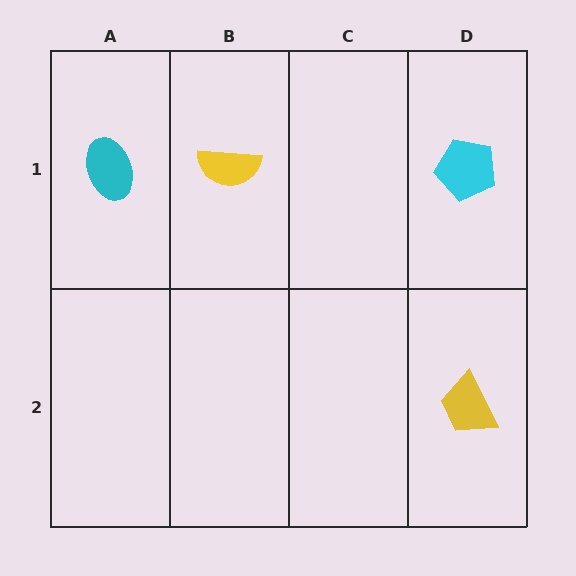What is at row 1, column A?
A cyan ellipse.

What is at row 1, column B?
A yellow semicircle.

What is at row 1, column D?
A cyan pentagon.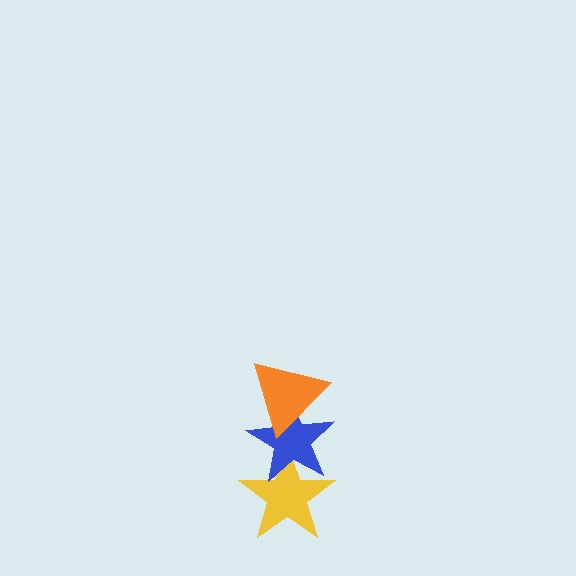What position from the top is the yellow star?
The yellow star is 3rd from the top.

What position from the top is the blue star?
The blue star is 2nd from the top.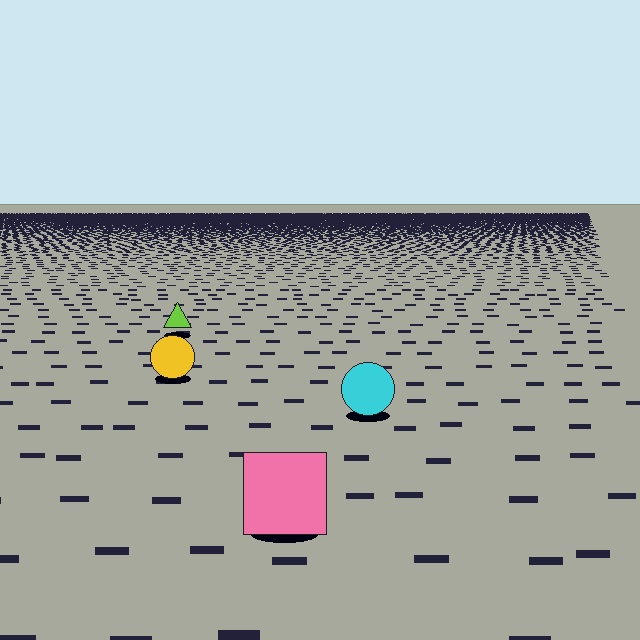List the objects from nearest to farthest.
From nearest to farthest: the pink square, the cyan circle, the yellow circle, the lime triangle.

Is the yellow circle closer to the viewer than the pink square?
No. The pink square is closer — you can tell from the texture gradient: the ground texture is coarser near it.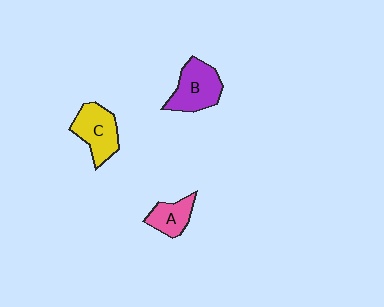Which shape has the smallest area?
Shape A (pink).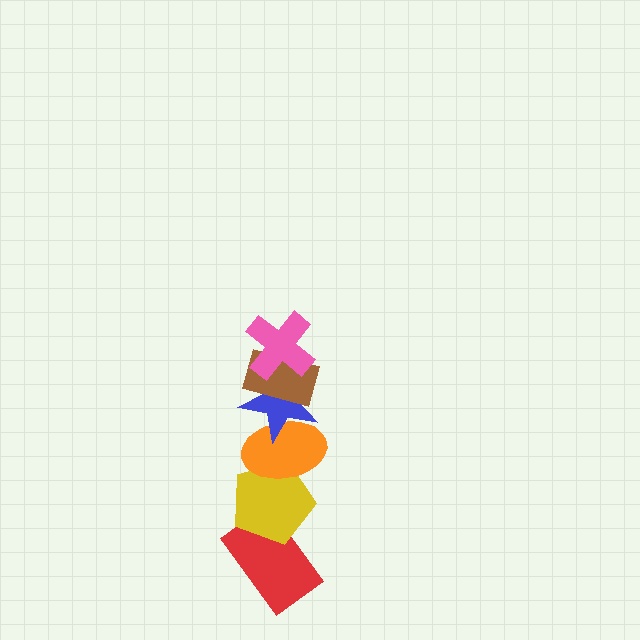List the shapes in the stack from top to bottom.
From top to bottom: the pink cross, the brown rectangle, the blue star, the orange ellipse, the yellow pentagon, the red rectangle.